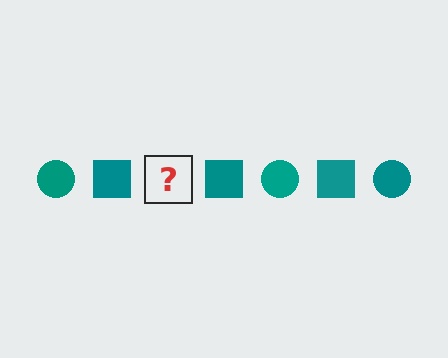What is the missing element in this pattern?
The missing element is a teal circle.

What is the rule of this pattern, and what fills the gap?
The rule is that the pattern cycles through circle, square shapes in teal. The gap should be filled with a teal circle.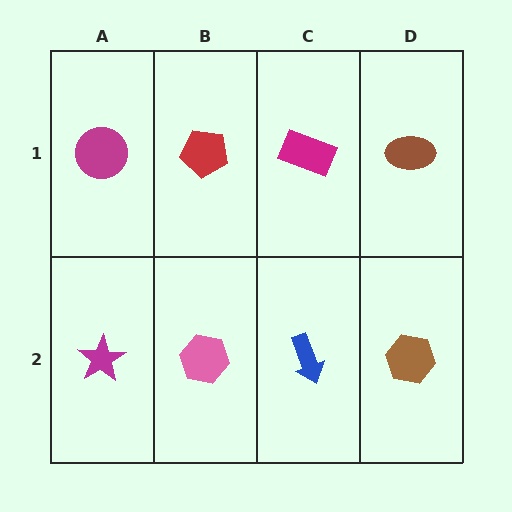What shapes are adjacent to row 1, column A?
A magenta star (row 2, column A), a red pentagon (row 1, column B).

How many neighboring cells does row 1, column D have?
2.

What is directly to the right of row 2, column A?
A pink hexagon.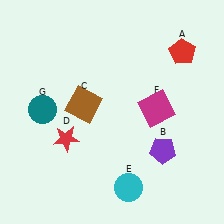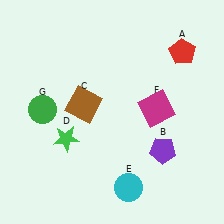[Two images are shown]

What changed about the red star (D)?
In Image 1, D is red. In Image 2, it changed to green.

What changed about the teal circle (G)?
In Image 1, G is teal. In Image 2, it changed to green.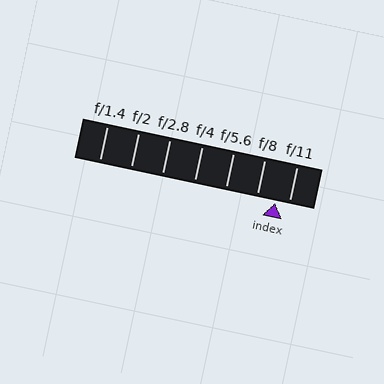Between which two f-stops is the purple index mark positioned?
The index mark is between f/8 and f/11.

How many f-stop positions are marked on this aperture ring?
There are 7 f-stop positions marked.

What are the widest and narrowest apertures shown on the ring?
The widest aperture shown is f/1.4 and the narrowest is f/11.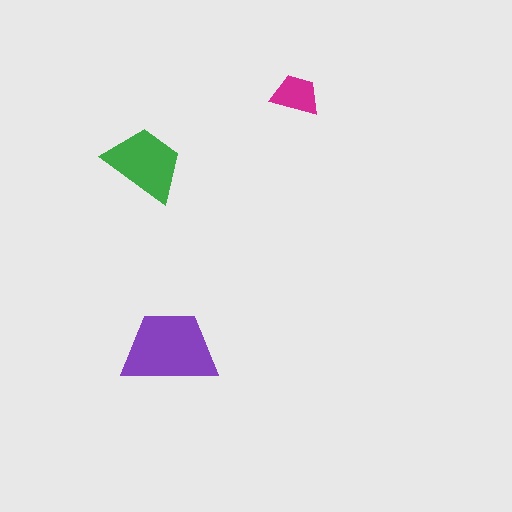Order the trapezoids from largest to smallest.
the purple one, the green one, the magenta one.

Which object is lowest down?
The purple trapezoid is bottommost.